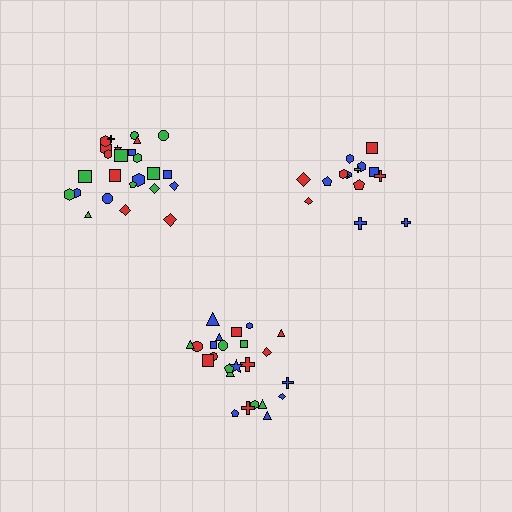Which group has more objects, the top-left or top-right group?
The top-left group.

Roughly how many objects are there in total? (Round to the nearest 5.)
Roughly 65 objects in total.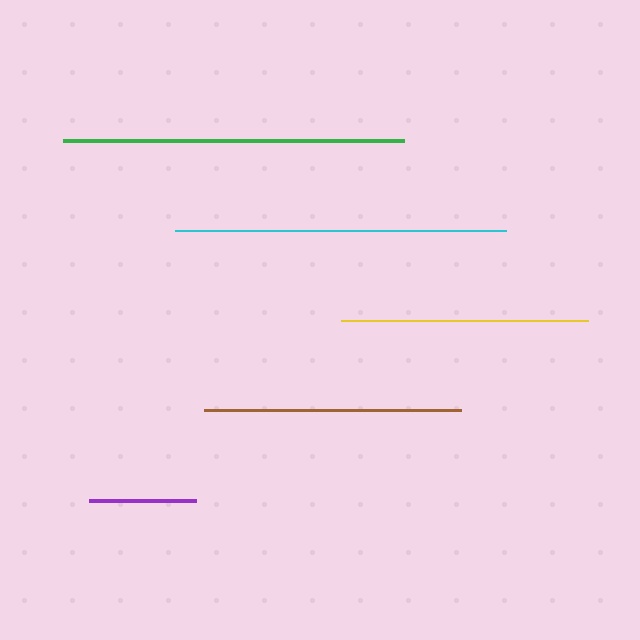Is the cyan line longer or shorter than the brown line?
The cyan line is longer than the brown line.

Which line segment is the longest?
The green line is the longest at approximately 341 pixels.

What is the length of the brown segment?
The brown segment is approximately 257 pixels long.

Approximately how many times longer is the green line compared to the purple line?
The green line is approximately 3.2 times the length of the purple line.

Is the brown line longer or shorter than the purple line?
The brown line is longer than the purple line.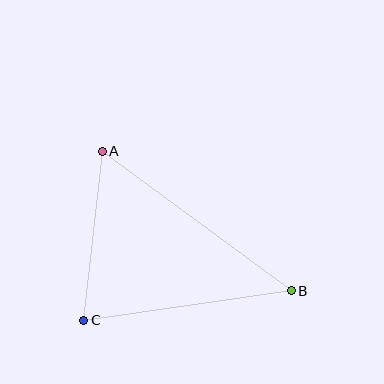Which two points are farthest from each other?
Points A and B are farthest from each other.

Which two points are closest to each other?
Points A and C are closest to each other.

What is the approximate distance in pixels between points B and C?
The distance between B and C is approximately 209 pixels.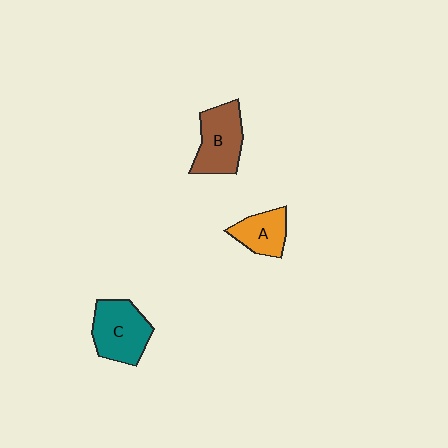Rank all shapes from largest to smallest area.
From largest to smallest: C (teal), B (brown), A (orange).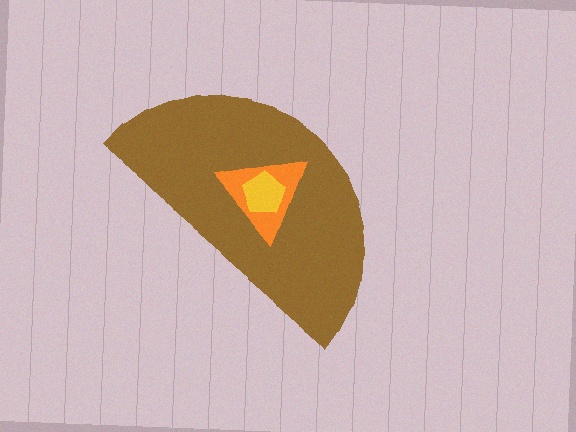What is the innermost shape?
The yellow pentagon.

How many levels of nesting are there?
3.